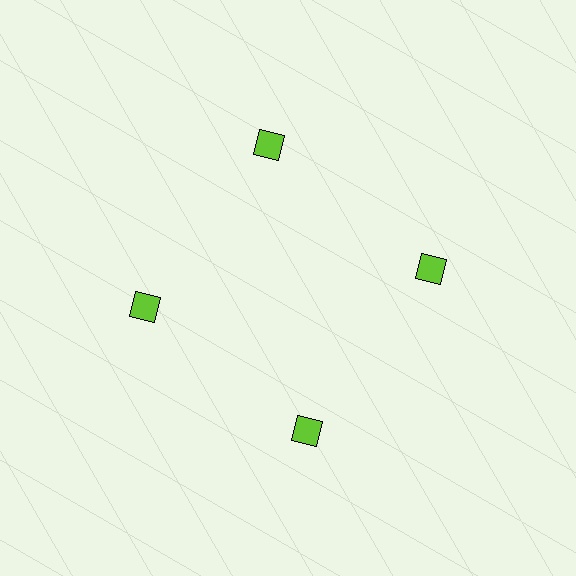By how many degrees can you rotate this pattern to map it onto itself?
The pattern maps onto itself every 90 degrees of rotation.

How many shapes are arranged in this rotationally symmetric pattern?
There are 4 shapes, arranged in 4 groups of 1.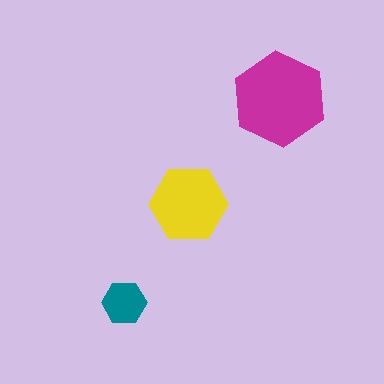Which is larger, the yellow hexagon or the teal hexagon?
The yellow one.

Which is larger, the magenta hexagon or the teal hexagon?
The magenta one.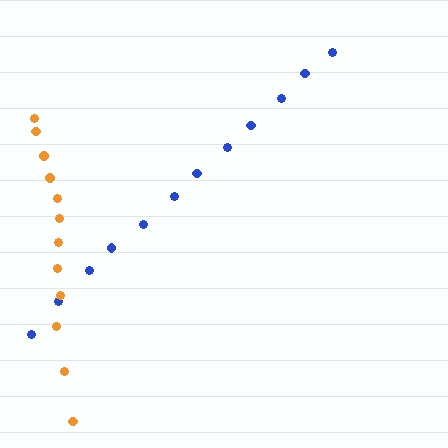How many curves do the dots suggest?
There are 2 distinct paths.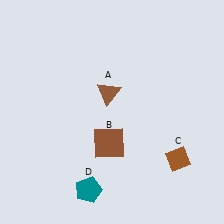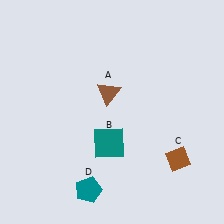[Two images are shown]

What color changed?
The square (B) changed from brown in Image 1 to teal in Image 2.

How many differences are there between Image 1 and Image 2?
There is 1 difference between the two images.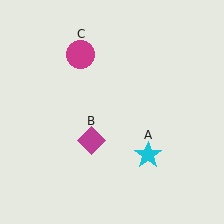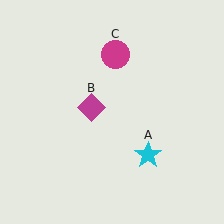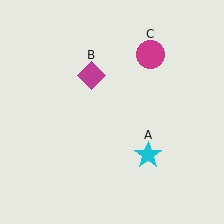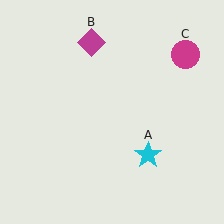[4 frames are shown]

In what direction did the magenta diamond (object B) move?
The magenta diamond (object B) moved up.